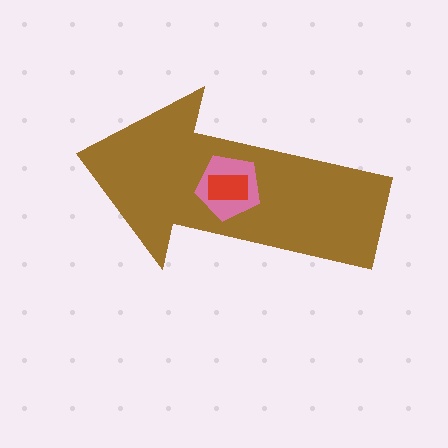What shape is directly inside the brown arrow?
The pink pentagon.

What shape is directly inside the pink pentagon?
The red rectangle.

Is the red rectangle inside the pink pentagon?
Yes.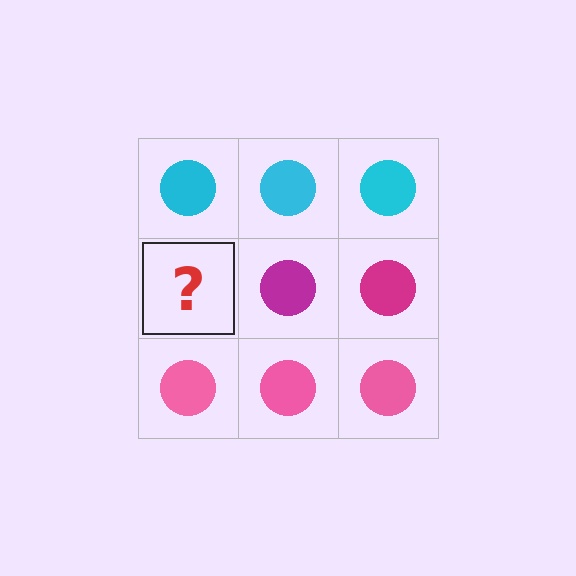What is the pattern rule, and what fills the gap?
The rule is that each row has a consistent color. The gap should be filled with a magenta circle.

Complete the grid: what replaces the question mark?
The question mark should be replaced with a magenta circle.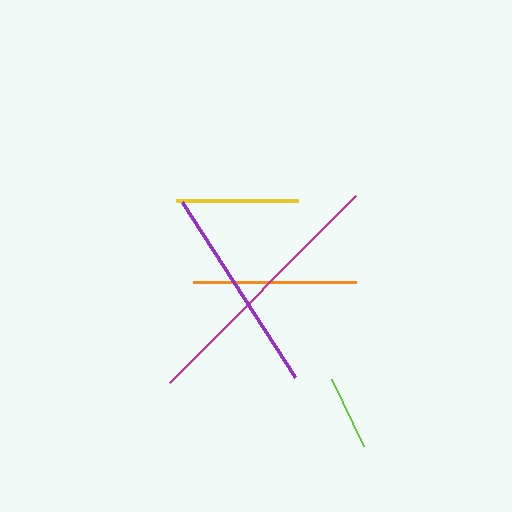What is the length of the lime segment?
The lime segment is approximately 75 pixels long.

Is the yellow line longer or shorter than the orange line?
The orange line is longer than the yellow line.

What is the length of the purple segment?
The purple segment is approximately 208 pixels long.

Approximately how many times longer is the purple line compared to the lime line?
The purple line is approximately 2.8 times the length of the lime line.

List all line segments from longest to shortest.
From longest to shortest: magenta, purple, orange, yellow, lime.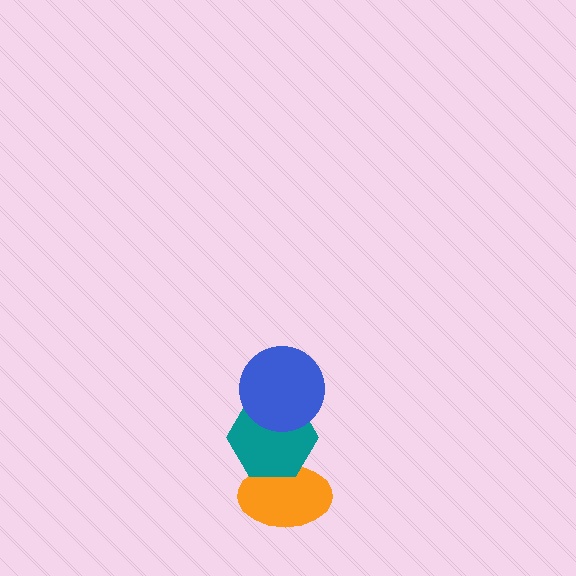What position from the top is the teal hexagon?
The teal hexagon is 2nd from the top.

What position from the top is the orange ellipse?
The orange ellipse is 3rd from the top.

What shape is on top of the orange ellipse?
The teal hexagon is on top of the orange ellipse.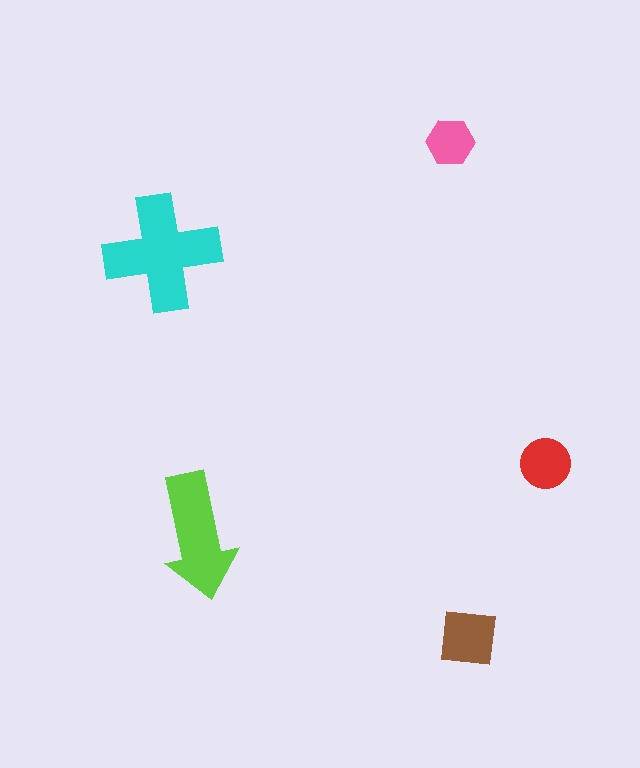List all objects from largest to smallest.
The cyan cross, the lime arrow, the brown square, the red circle, the pink hexagon.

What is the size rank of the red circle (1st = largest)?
4th.